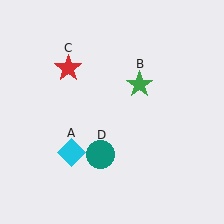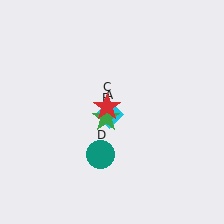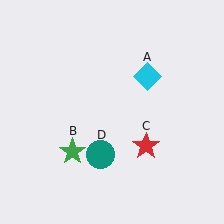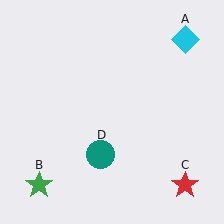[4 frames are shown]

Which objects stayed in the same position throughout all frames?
Teal circle (object D) remained stationary.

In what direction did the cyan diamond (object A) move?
The cyan diamond (object A) moved up and to the right.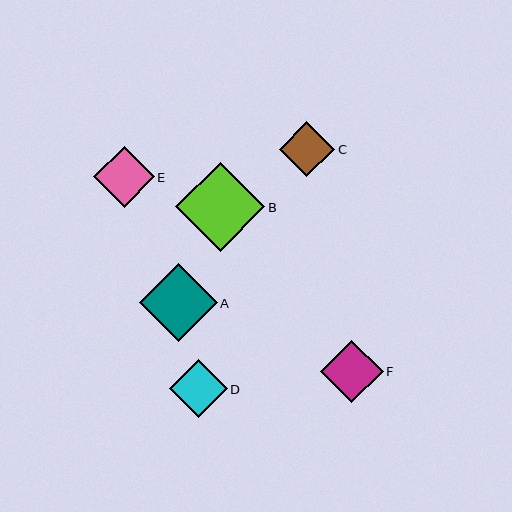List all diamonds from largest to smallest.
From largest to smallest: B, A, F, E, D, C.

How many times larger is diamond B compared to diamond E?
Diamond B is approximately 1.5 times the size of diamond E.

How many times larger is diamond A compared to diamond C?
Diamond A is approximately 1.4 times the size of diamond C.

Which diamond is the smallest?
Diamond C is the smallest with a size of approximately 56 pixels.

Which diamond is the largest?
Diamond B is the largest with a size of approximately 89 pixels.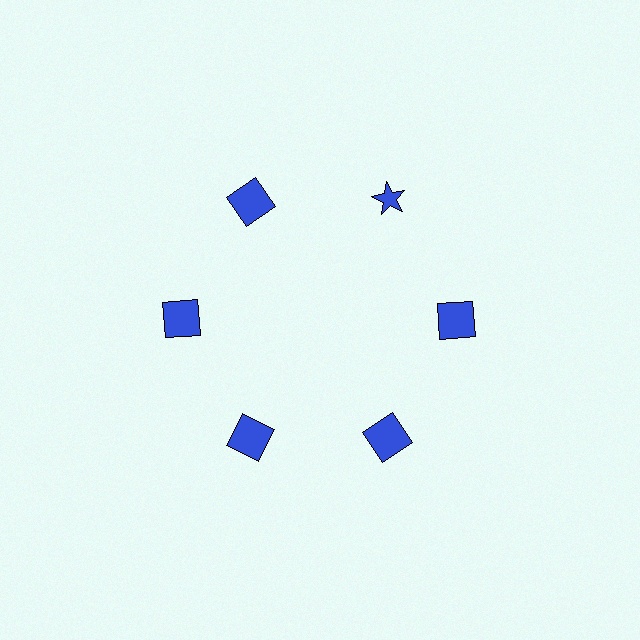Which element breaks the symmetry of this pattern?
The blue star at roughly the 1 o'clock position breaks the symmetry. All other shapes are blue squares.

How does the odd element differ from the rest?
It has a different shape: star instead of square.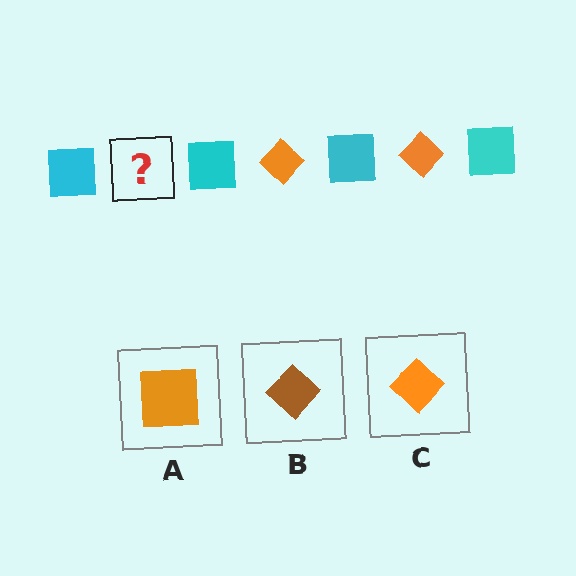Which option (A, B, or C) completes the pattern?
C.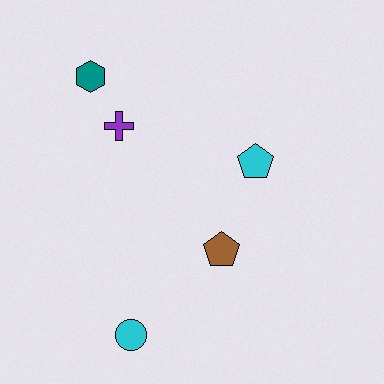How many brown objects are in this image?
There is 1 brown object.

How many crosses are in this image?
There is 1 cross.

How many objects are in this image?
There are 5 objects.